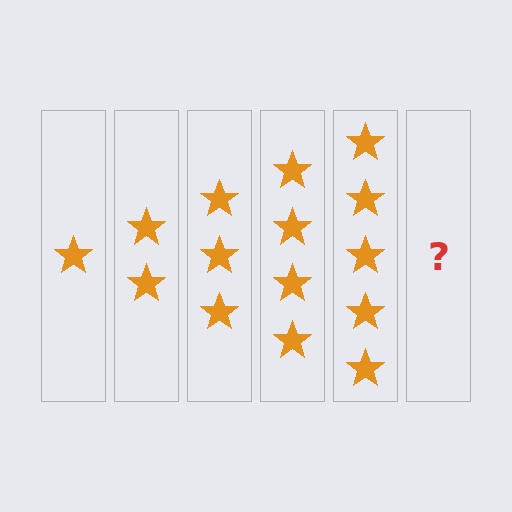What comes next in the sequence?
The next element should be 6 stars.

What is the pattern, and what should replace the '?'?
The pattern is that each step adds one more star. The '?' should be 6 stars.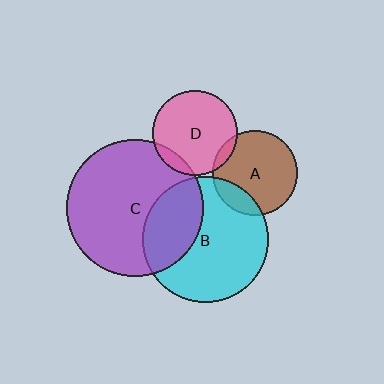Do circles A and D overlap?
Yes.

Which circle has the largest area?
Circle C (purple).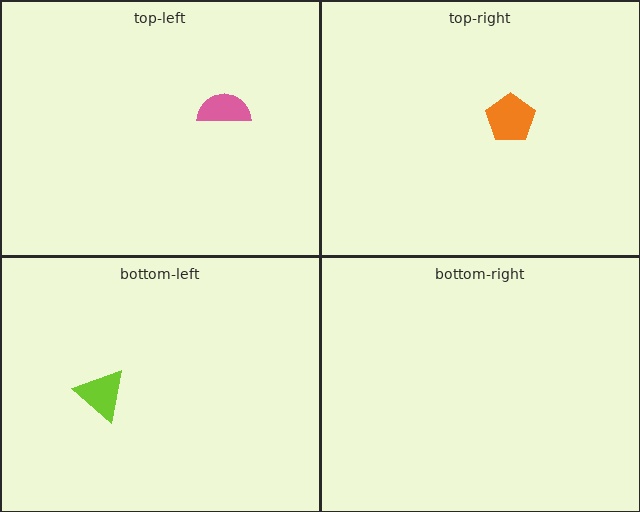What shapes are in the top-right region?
The orange pentagon.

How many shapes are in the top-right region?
1.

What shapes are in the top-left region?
The pink semicircle.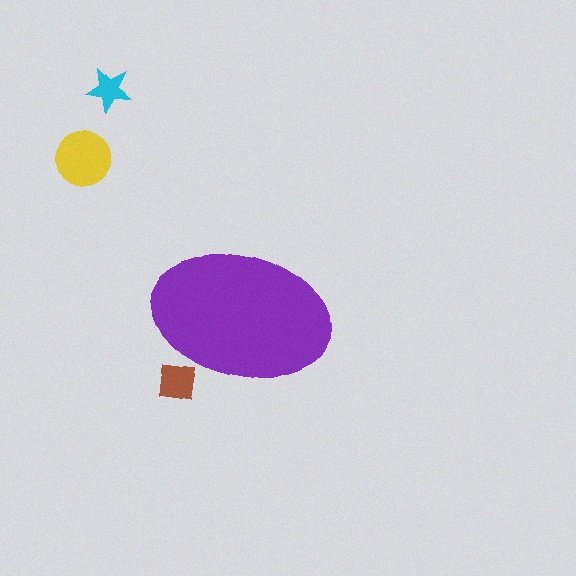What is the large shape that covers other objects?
A purple ellipse.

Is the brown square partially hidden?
Yes, the brown square is partially hidden behind the purple ellipse.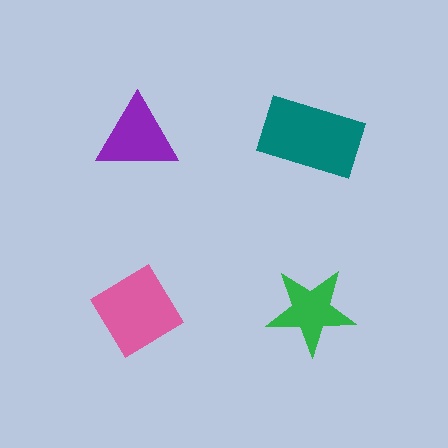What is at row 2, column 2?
A green star.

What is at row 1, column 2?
A teal rectangle.